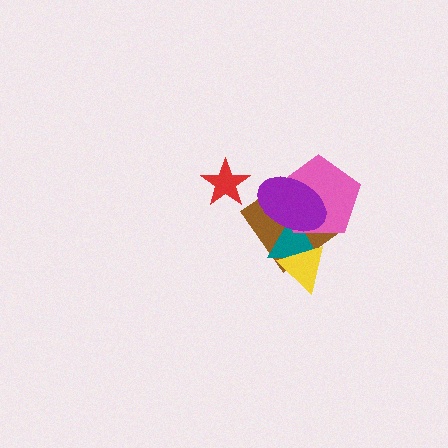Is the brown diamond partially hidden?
Yes, it is partially covered by another shape.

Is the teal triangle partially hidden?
Yes, it is partially covered by another shape.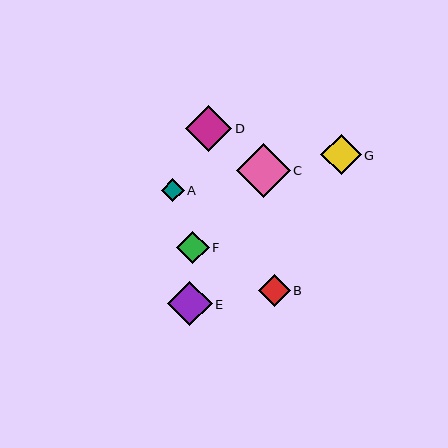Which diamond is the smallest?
Diamond A is the smallest with a size of approximately 23 pixels.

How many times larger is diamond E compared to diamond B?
Diamond E is approximately 1.4 times the size of diamond B.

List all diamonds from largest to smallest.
From largest to smallest: C, D, E, G, F, B, A.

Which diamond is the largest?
Diamond C is the largest with a size of approximately 54 pixels.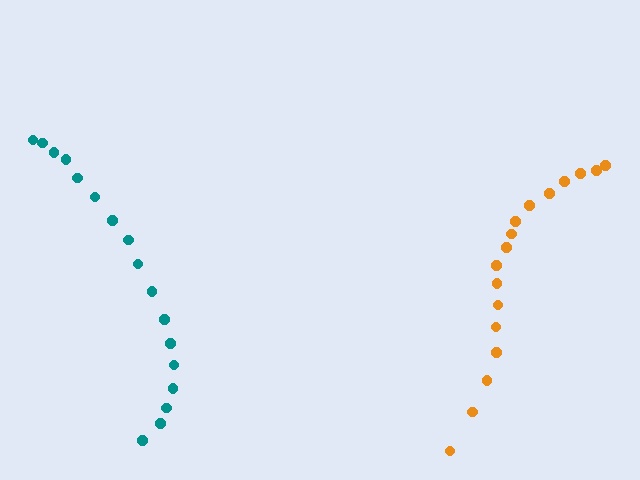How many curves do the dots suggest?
There are 2 distinct paths.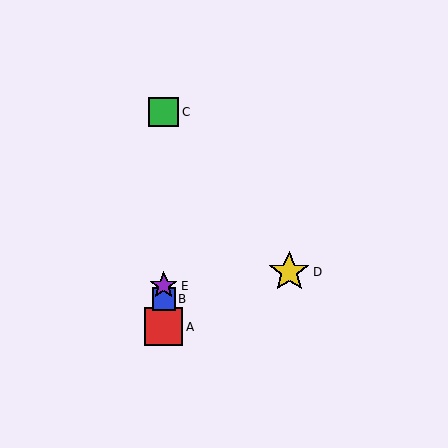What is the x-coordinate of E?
Object E is at x≈164.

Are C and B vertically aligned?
Yes, both are at x≈164.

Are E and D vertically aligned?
No, E is at x≈164 and D is at x≈289.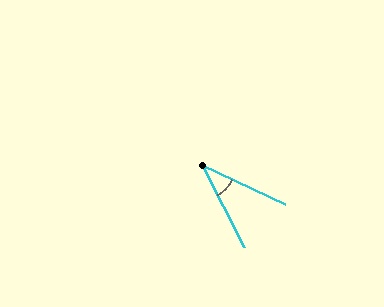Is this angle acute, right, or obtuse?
It is acute.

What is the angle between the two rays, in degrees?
Approximately 38 degrees.